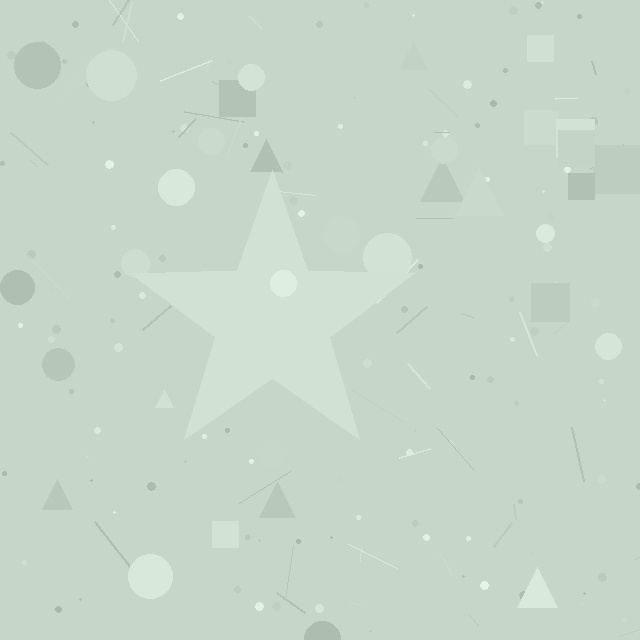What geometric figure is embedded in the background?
A star is embedded in the background.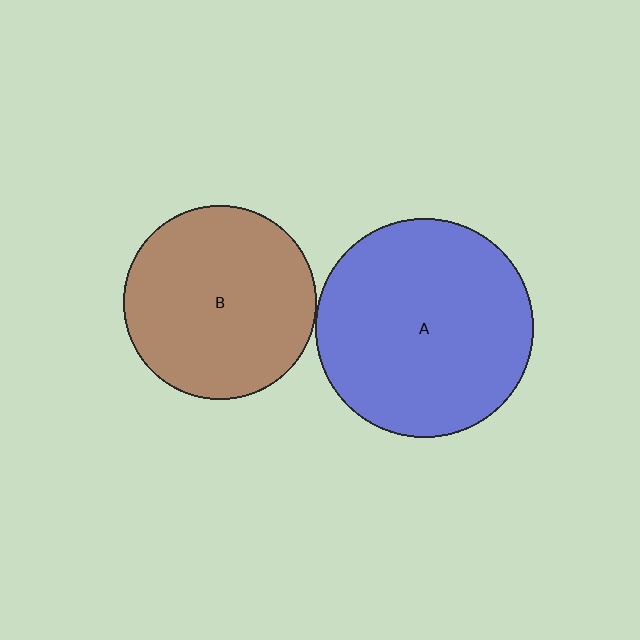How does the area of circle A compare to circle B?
Approximately 1.3 times.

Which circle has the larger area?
Circle A (blue).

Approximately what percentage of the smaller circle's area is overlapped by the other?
Approximately 5%.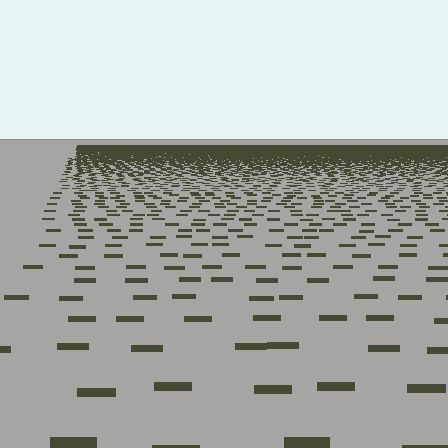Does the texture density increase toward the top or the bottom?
Density increases toward the top.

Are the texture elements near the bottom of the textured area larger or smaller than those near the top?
Larger. Near the bottom, elements are closer to the viewer and appear at a bigger on-screen size.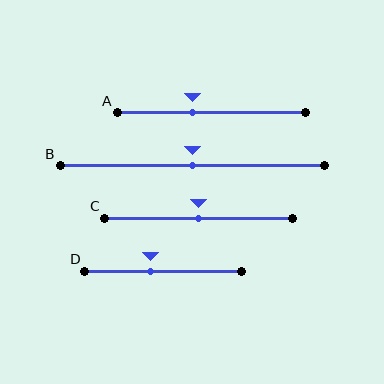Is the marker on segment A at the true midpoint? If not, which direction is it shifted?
No, the marker on segment A is shifted to the left by about 10% of the segment length.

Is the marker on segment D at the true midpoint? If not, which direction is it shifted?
No, the marker on segment D is shifted to the left by about 8% of the segment length.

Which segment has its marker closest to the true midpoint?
Segment B has its marker closest to the true midpoint.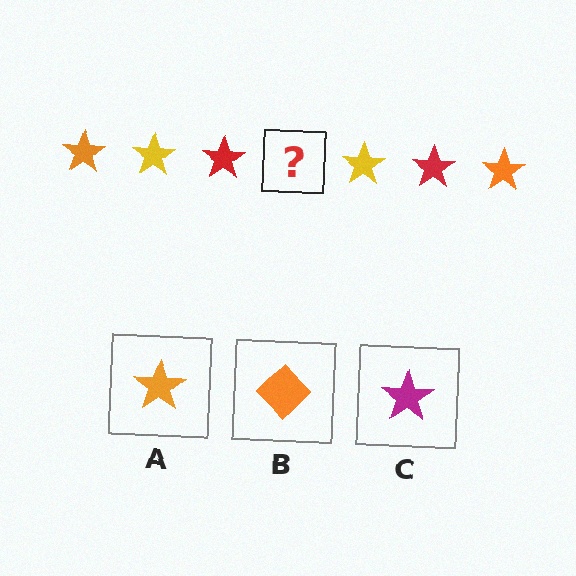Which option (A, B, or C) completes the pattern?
A.